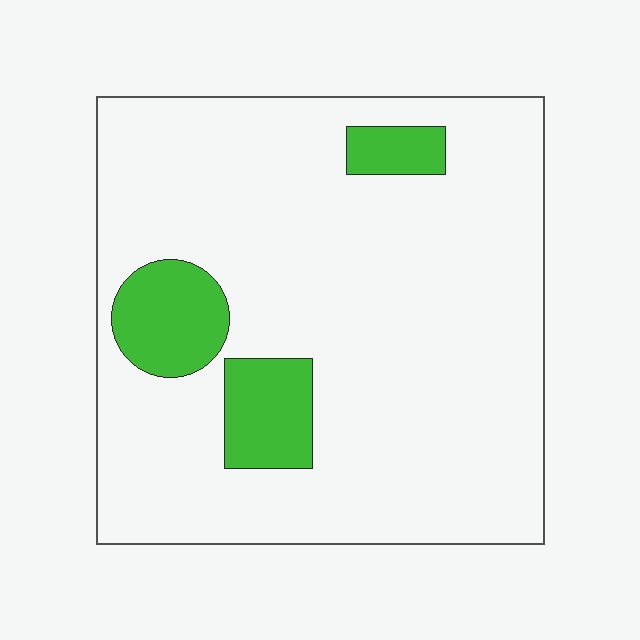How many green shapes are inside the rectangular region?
3.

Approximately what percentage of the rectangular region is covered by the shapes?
Approximately 15%.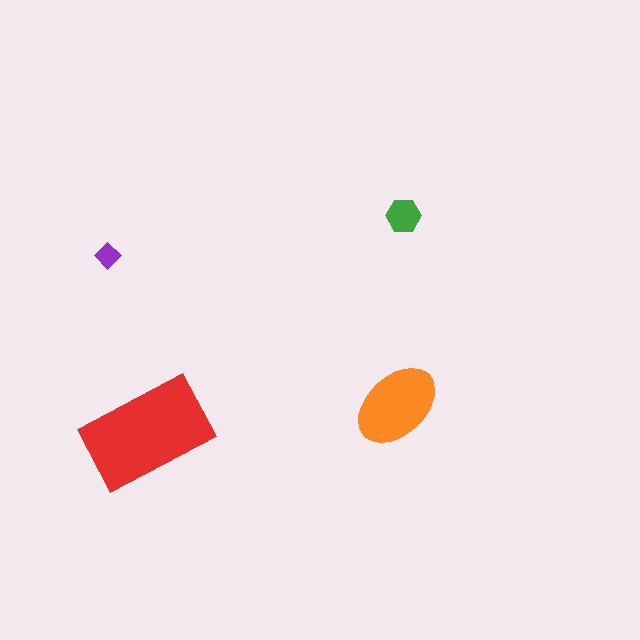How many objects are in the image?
There are 4 objects in the image.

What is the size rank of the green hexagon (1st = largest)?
3rd.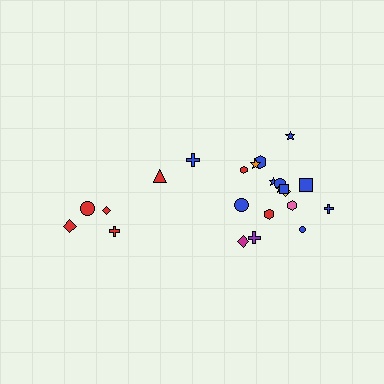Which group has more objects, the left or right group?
The right group.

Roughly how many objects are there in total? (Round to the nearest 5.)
Roughly 25 objects in total.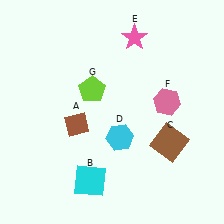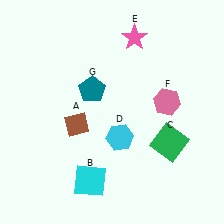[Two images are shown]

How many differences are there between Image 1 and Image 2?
There are 2 differences between the two images.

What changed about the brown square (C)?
In Image 1, C is brown. In Image 2, it changed to green.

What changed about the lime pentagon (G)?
In Image 1, G is lime. In Image 2, it changed to teal.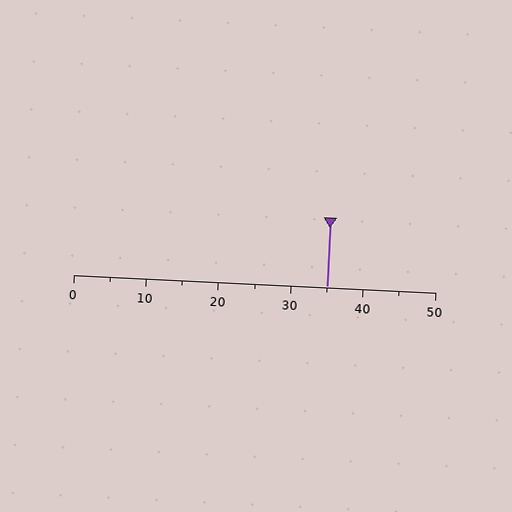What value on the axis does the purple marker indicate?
The marker indicates approximately 35.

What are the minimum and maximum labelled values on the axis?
The axis runs from 0 to 50.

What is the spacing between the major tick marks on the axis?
The major ticks are spaced 10 apart.